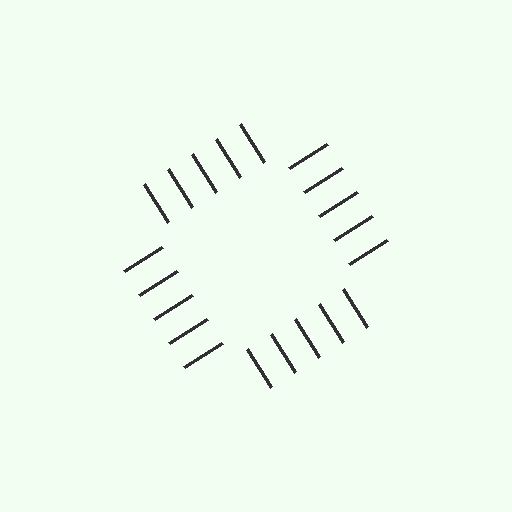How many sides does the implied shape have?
4 sides — the line-ends trace a square.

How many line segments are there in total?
20 — 5 along each of the 4 edges.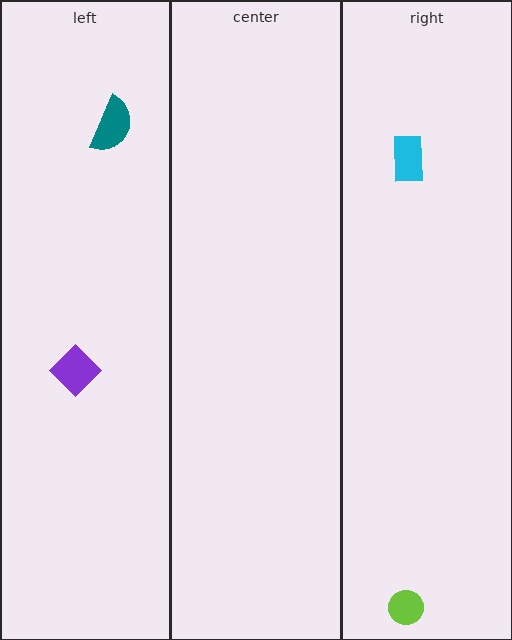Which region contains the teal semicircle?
The left region.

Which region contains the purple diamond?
The left region.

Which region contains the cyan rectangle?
The right region.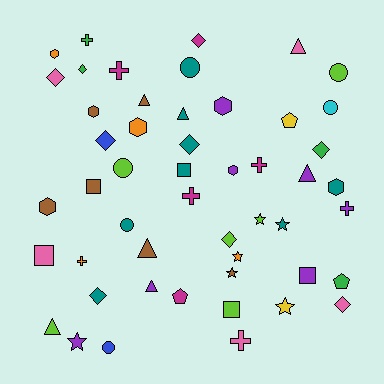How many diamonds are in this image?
There are 9 diamonds.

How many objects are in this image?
There are 50 objects.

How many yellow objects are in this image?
There are 2 yellow objects.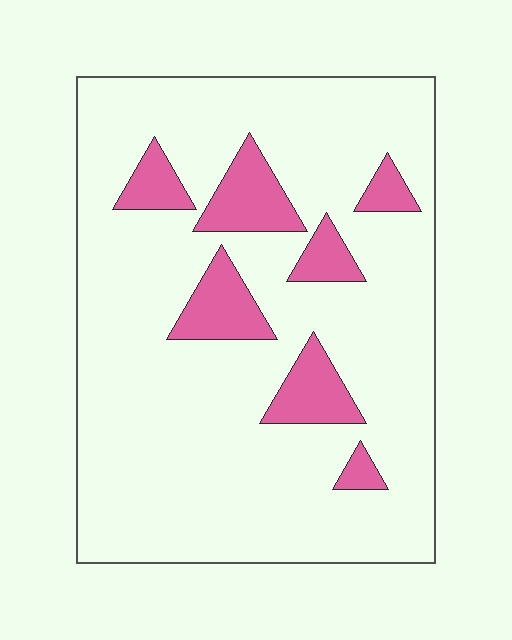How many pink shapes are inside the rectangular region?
7.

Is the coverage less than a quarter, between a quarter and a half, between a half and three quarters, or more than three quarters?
Less than a quarter.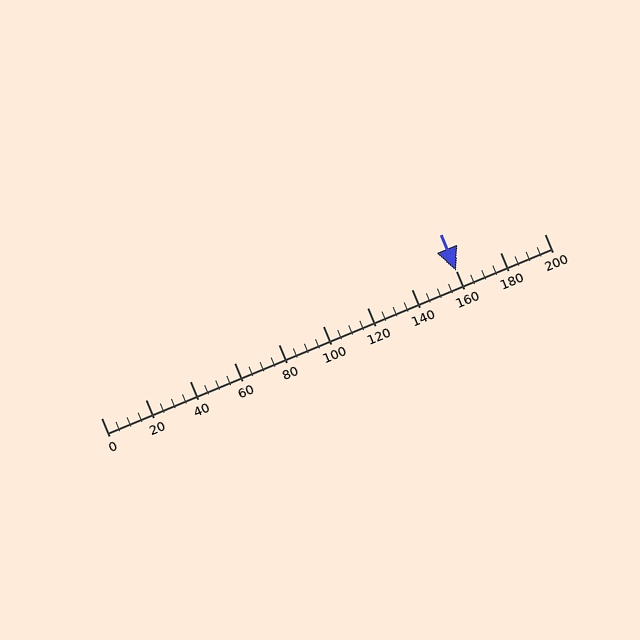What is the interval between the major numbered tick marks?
The major tick marks are spaced 20 units apart.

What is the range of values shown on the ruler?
The ruler shows values from 0 to 200.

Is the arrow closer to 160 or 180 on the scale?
The arrow is closer to 160.